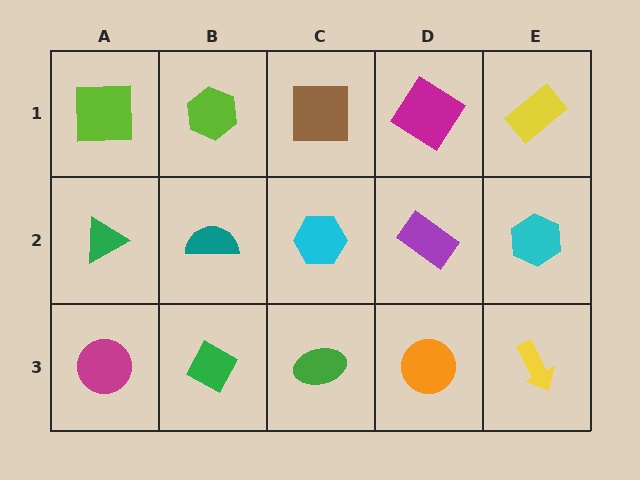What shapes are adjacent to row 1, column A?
A green triangle (row 2, column A), a lime hexagon (row 1, column B).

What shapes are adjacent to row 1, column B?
A teal semicircle (row 2, column B), a lime square (row 1, column A), a brown square (row 1, column C).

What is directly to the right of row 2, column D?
A cyan hexagon.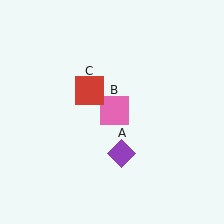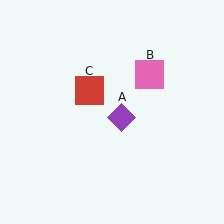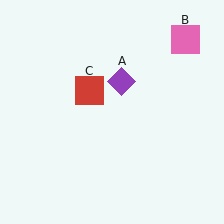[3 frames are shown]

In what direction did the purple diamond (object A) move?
The purple diamond (object A) moved up.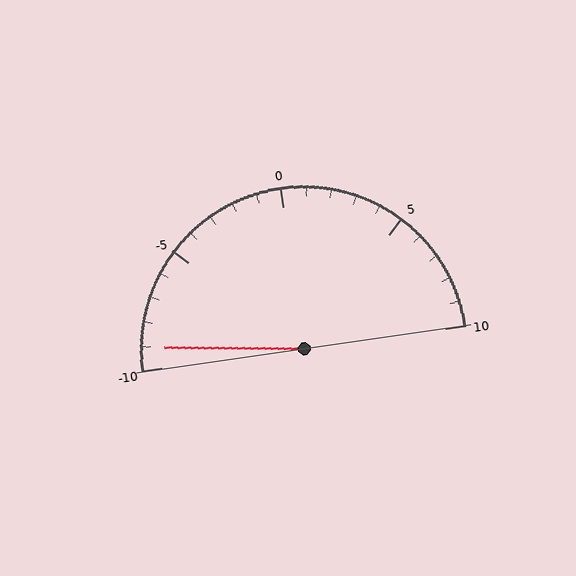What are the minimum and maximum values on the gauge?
The gauge ranges from -10 to 10.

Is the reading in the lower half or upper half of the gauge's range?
The reading is in the lower half of the range (-10 to 10).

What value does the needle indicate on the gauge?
The needle indicates approximately -9.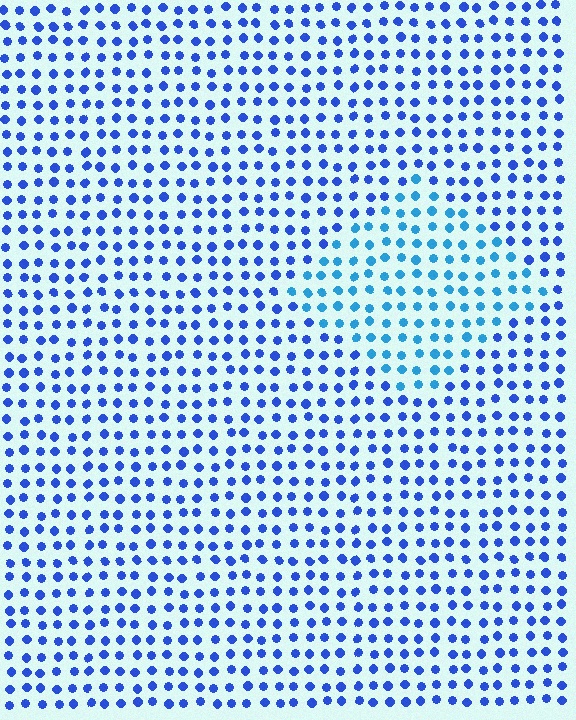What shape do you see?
I see a diamond.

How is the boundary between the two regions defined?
The boundary is defined purely by a slight shift in hue (about 27 degrees). Spacing, size, and orientation are identical on both sides.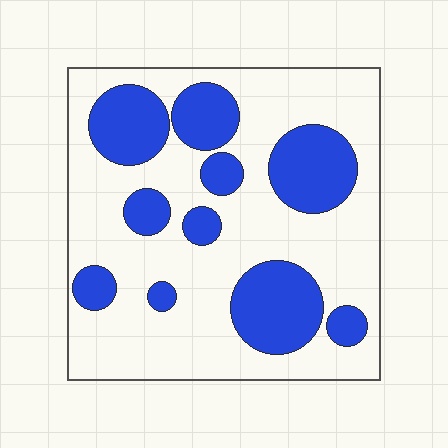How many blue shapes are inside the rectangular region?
10.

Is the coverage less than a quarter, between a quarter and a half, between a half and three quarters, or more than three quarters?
Between a quarter and a half.